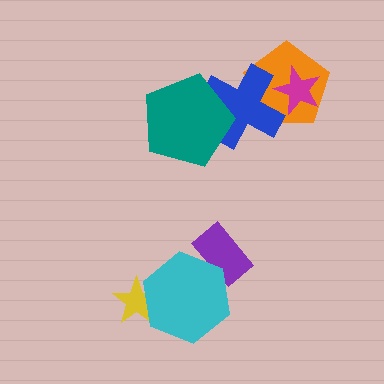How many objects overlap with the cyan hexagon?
2 objects overlap with the cyan hexagon.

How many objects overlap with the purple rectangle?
1 object overlaps with the purple rectangle.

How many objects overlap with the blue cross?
3 objects overlap with the blue cross.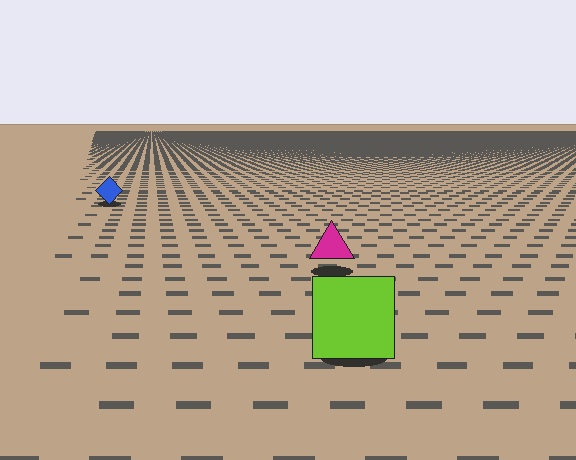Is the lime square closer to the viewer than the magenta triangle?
Yes. The lime square is closer — you can tell from the texture gradient: the ground texture is coarser near it.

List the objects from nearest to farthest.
From nearest to farthest: the lime square, the magenta triangle, the blue diamond.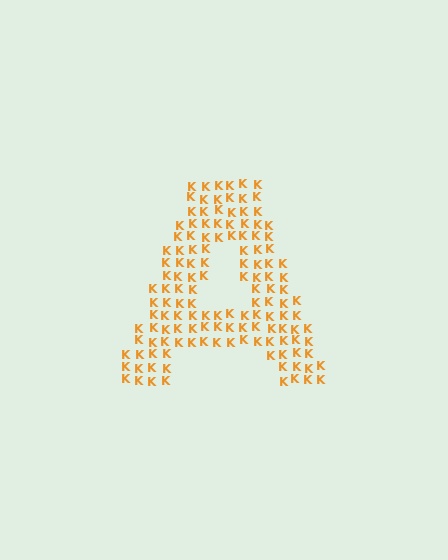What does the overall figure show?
The overall figure shows the letter A.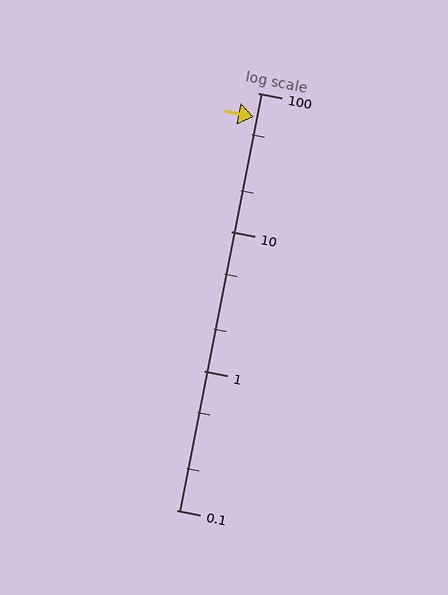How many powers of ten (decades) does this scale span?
The scale spans 3 decades, from 0.1 to 100.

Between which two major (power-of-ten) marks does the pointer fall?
The pointer is between 10 and 100.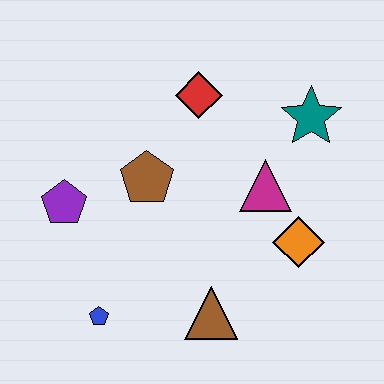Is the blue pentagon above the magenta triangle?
No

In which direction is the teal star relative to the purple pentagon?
The teal star is to the right of the purple pentagon.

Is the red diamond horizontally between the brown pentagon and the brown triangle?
Yes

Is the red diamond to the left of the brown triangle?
Yes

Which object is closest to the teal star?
The magenta triangle is closest to the teal star.